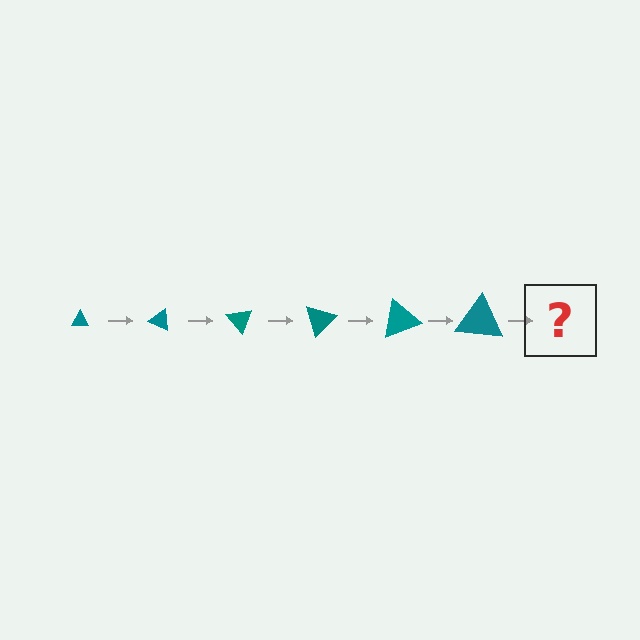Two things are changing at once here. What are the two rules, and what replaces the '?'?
The two rules are that the triangle grows larger each step and it rotates 25 degrees each step. The '?' should be a triangle, larger than the previous one and rotated 150 degrees from the start.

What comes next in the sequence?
The next element should be a triangle, larger than the previous one and rotated 150 degrees from the start.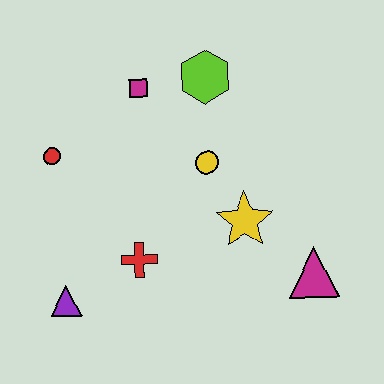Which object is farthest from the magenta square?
The magenta triangle is farthest from the magenta square.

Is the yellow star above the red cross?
Yes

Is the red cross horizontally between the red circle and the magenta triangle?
Yes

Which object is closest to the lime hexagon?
The magenta square is closest to the lime hexagon.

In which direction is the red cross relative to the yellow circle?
The red cross is below the yellow circle.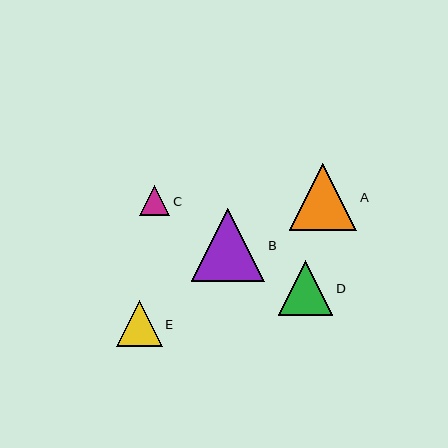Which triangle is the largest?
Triangle B is the largest with a size of approximately 73 pixels.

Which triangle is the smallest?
Triangle C is the smallest with a size of approximately 31 pixels.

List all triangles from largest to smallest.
From largest to smallest: B, A, D, E, C.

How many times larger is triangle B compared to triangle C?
Triangle B is approximately 2.4 times the size of triangle C.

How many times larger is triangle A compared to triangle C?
Triangle A is approximately 2.2 times the size of triangle C.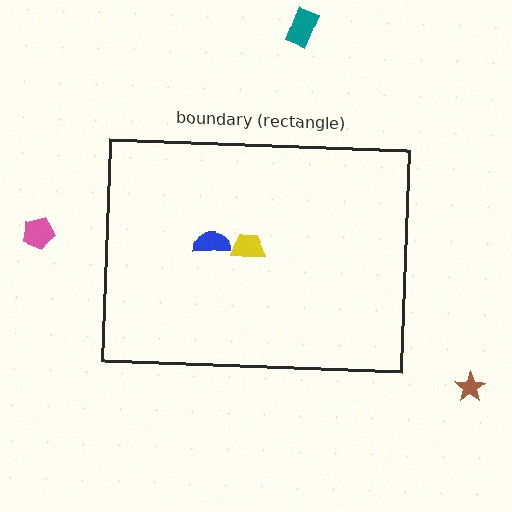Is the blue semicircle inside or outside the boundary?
Inside.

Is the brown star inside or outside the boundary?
Outside.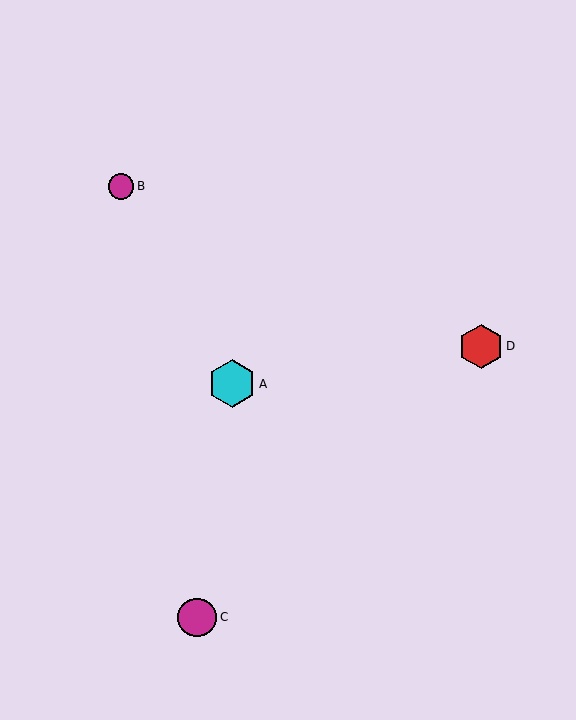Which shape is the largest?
The cyan hexagon (labeled A) is the largest.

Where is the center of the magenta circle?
The center of the magenta circle is at (121, 186).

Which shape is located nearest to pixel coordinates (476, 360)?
The red hexagon (labeled D) at (481, 346) is nearest to that location.